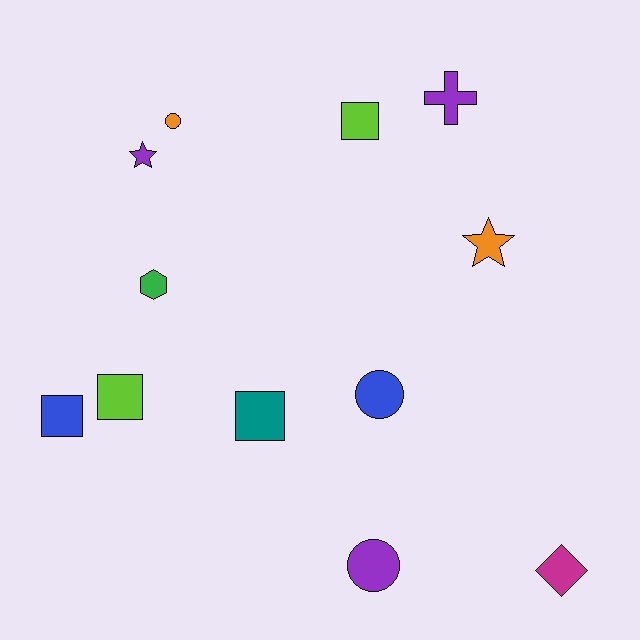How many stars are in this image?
There are 2 stars.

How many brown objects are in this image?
There are no brown objects.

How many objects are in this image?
There are 12 objects.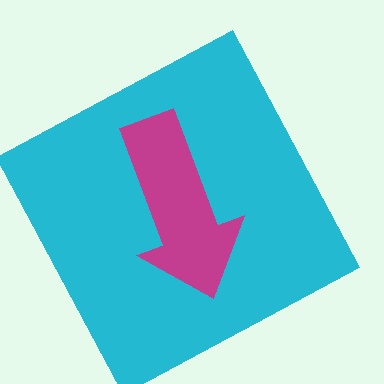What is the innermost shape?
The magenta arrow.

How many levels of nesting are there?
2.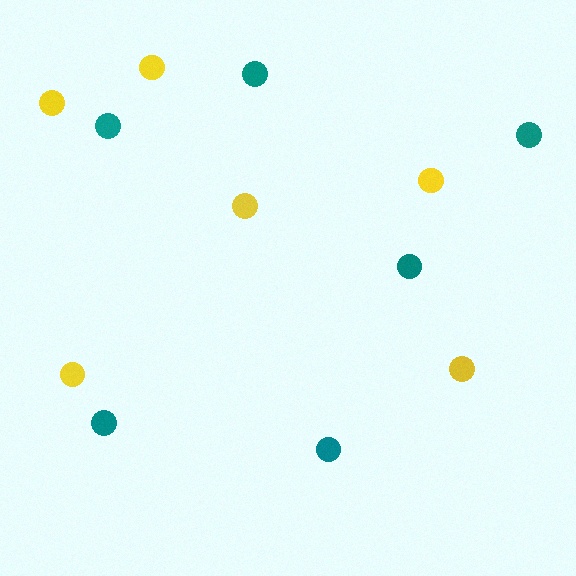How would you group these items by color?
There are 2 groups: one group of teal circles (6) and one group of yellow circles (6).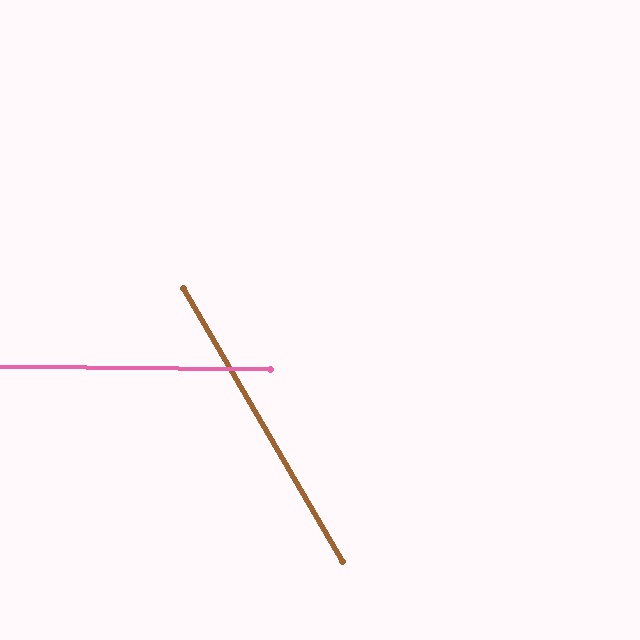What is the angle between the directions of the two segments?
Approximately 59 degrees.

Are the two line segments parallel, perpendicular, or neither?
Neither parallel nor perpendicular — they differ by about 59°.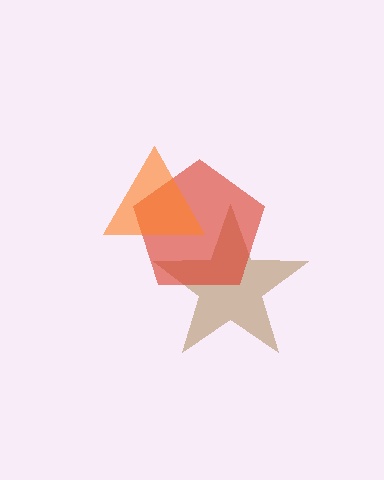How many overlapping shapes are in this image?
There are 3 overlapping shapes in the image.